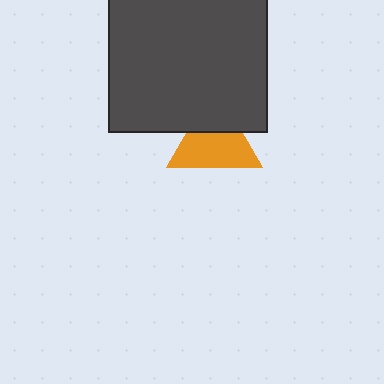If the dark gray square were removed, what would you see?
You would see the complete orange triangle.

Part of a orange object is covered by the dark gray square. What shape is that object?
It is a triangle.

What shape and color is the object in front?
The object in front is a dark gray square.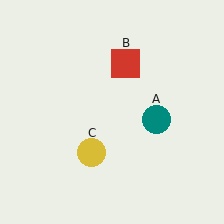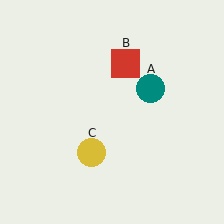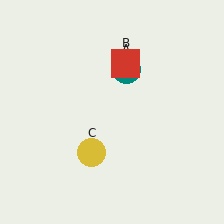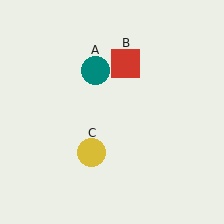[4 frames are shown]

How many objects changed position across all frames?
1 object changed position: teal circle (object A).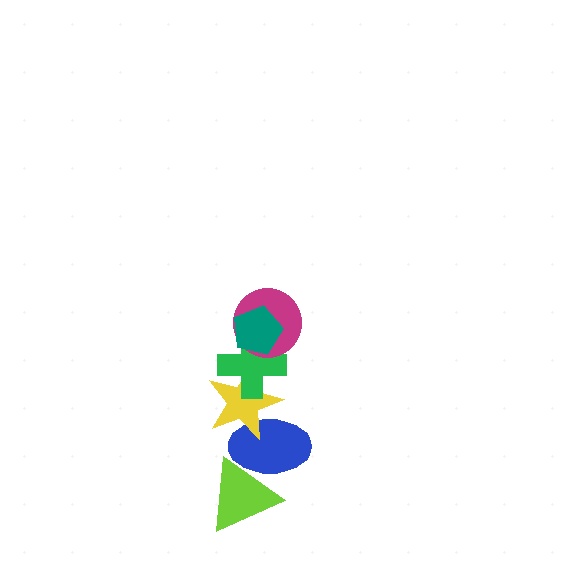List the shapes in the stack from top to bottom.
From top to bottom: the teal pentagon, the magenta circle, the green cross, the yellow star, the blue ellipse, the lime triangle.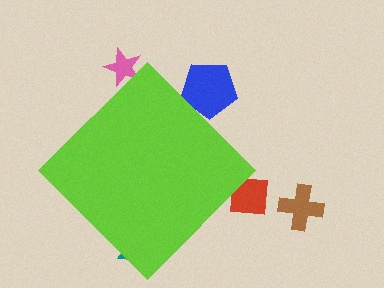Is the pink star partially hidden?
Yes, the pink star is partially hidden behind the lime diamond.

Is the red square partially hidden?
Yes, the red square is partially hidden behind the lime diamond.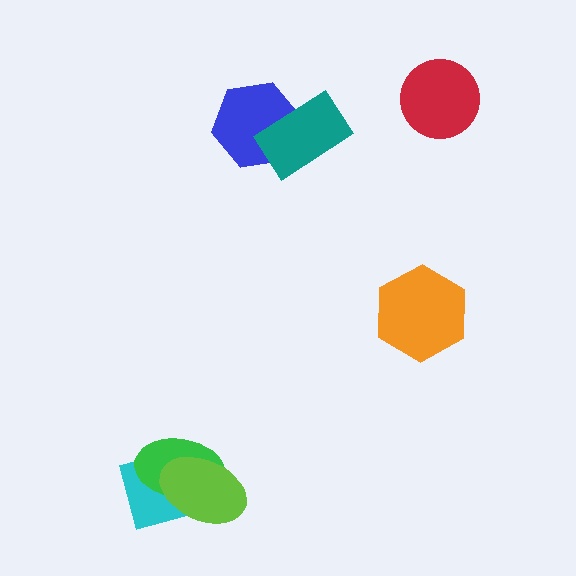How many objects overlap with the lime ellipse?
2 objects overlap with the lime ellipse.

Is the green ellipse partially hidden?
Yes, it is partially covered by another shape.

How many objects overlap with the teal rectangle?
1 object overlaps with the teal rectangle.